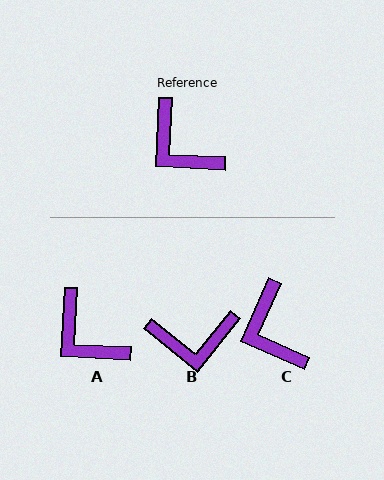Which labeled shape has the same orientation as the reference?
A.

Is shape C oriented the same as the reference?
No, it is off by about 21 degrees.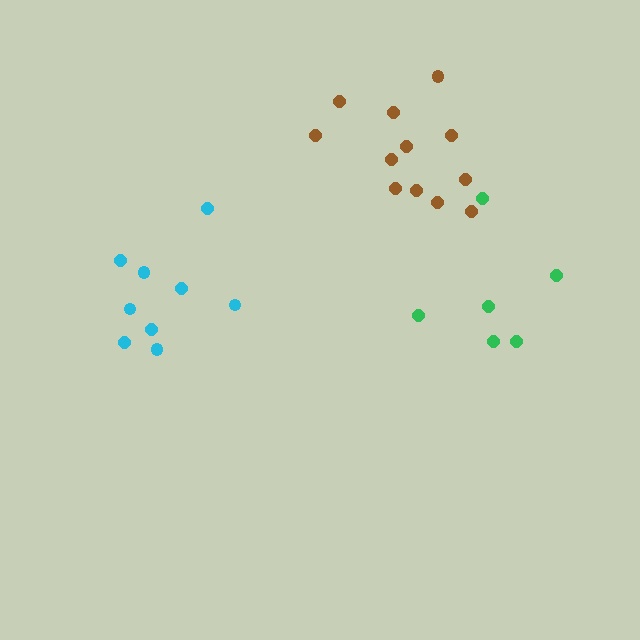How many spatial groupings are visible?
There are 3 spatial groupings.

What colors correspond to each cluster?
The clusters are colored: brown, cyan, green.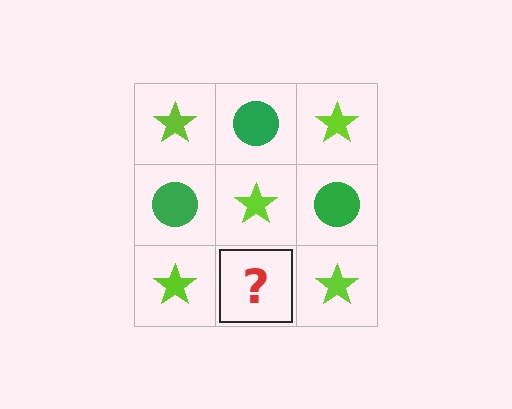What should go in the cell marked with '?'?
The missing cell should contain a green circle.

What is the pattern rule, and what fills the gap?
The rule is that it alternates lime star and green circle in a checkerboard pattern. The gap should be filled with a green circle.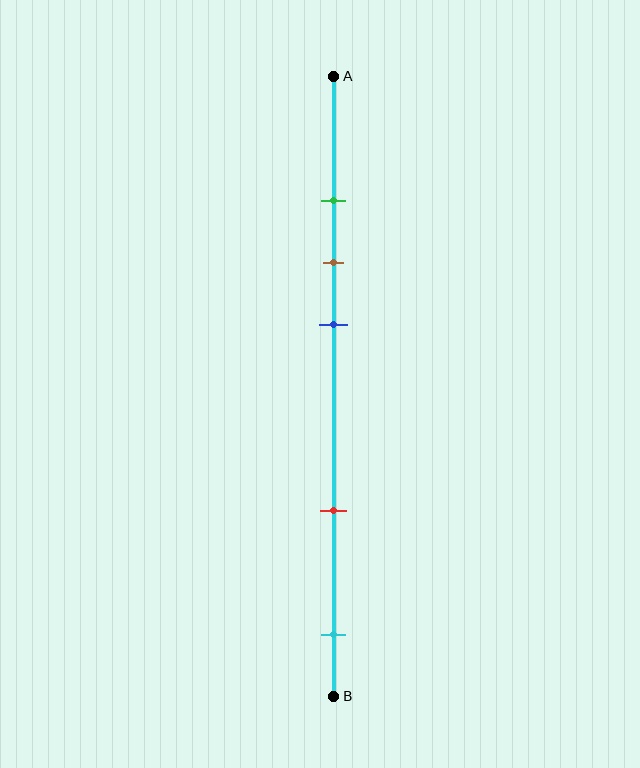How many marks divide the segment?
There are 5 marks dividing the segment.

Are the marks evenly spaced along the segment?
No, the marks are not evenly spaced.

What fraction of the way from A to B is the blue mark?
The blue mark is approximately 40% (0.4) of the way from A to B.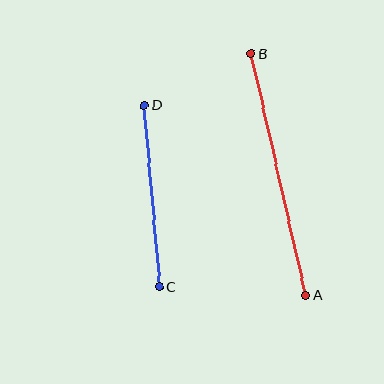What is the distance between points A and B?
The distance is approximately 248 pixels.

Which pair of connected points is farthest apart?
Points A and B are farthest apart.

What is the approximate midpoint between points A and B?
The midpoint is at approximately (279, 174) pixels.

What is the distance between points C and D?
The distance is approximately 182 pixels.